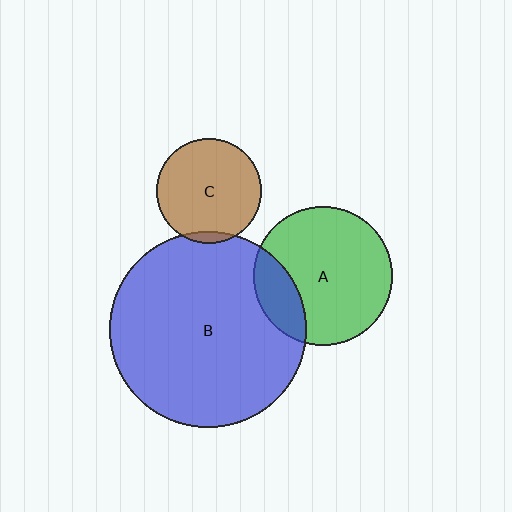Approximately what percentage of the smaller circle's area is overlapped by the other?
Approximately 5%.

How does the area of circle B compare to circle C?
Approximately 3.5 times.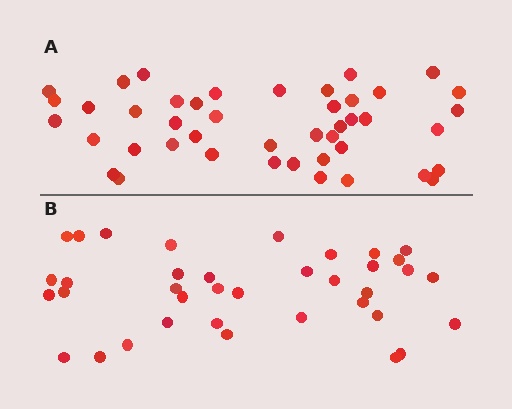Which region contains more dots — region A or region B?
Region A (the top region) has more dots.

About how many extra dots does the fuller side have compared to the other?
Region A has roughly 8 or so more dots than region B.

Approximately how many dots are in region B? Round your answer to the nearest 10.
About 40 dots. (The exact count is 37, which rounds to 40.)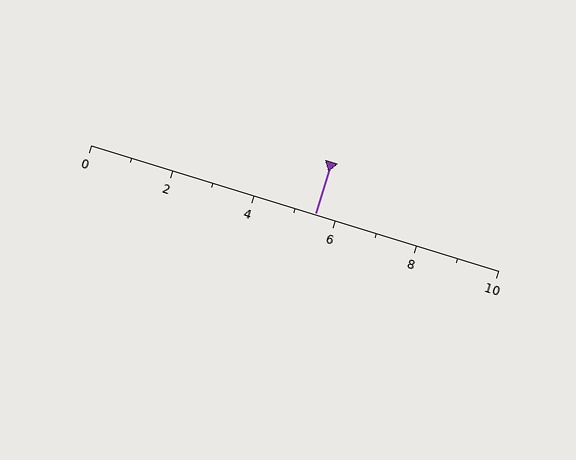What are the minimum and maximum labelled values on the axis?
The axis runs from 0 to 10.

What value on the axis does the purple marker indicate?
The marker indicates approximately 5.5.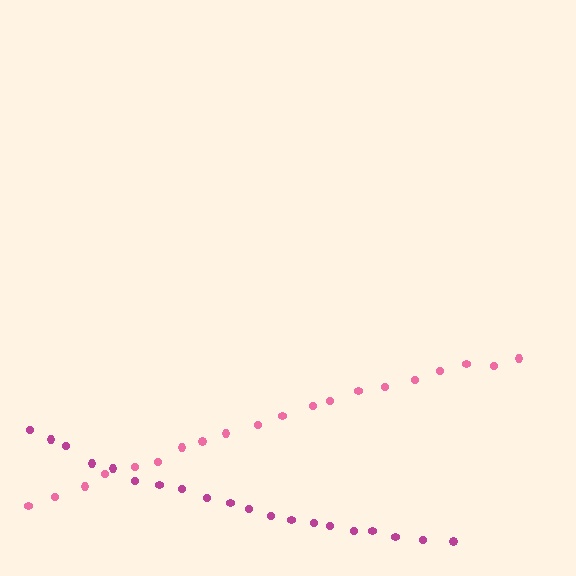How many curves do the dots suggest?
There are 2 distinct paths.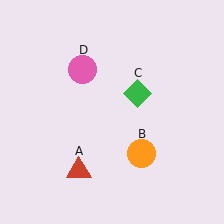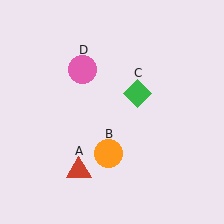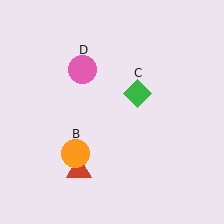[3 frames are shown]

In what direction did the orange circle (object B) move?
The orange circle (object B) moved left.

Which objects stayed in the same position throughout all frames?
Red triangle (object A) and green diamond (object C) and pink circle (object D) remained stationary.